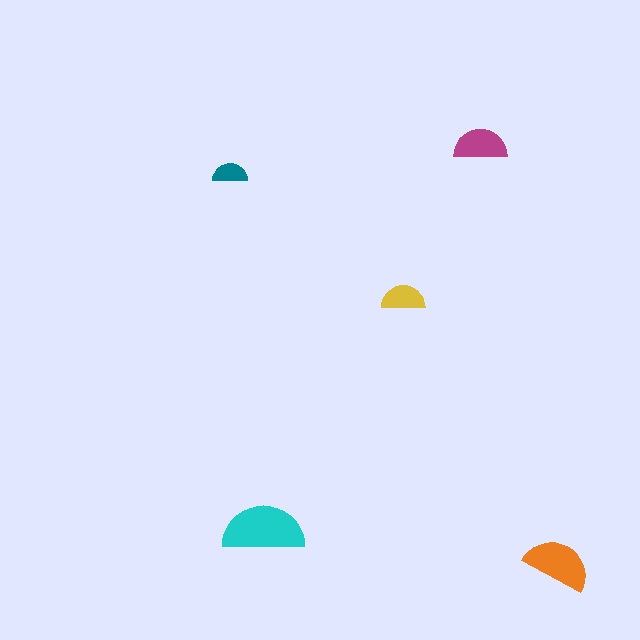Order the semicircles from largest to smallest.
the cyan one, the orange one, the magenta one, the yellow one, the teal one.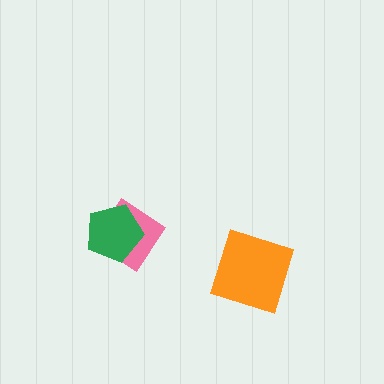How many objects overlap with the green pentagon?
1 object overlaps with the green pentagon.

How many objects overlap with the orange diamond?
0 objects overlap with the orange diamond.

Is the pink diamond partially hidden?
Yes, it is partially covered by another shape.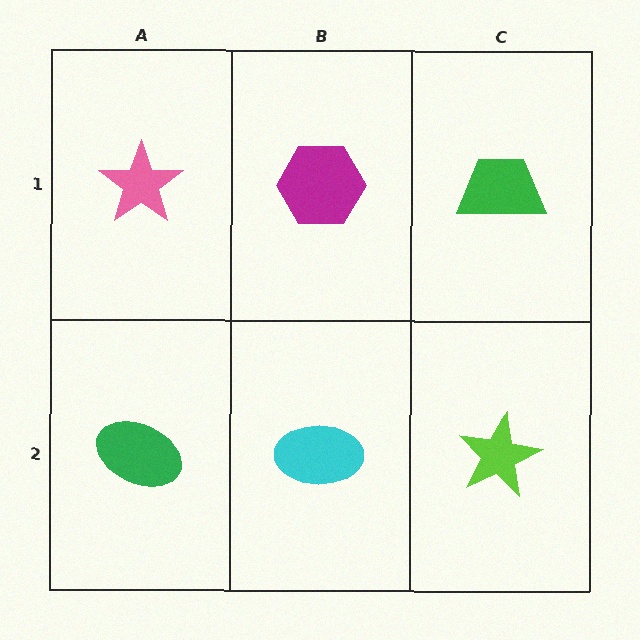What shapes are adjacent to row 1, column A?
A green ellipse (row 2, column A), a magenta hexagon (row 1, column B).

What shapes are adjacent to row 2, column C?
A green trapezoid (row 1, column C), a cyan ellipse (row 2, column B).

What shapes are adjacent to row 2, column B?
A magenta hexagon (row 1, column B), a green ellipse (row 2, column A), a lime star (row 2, column C).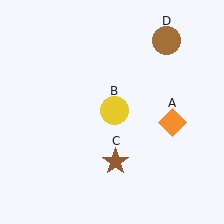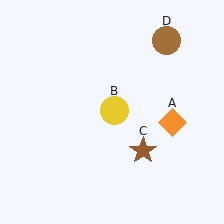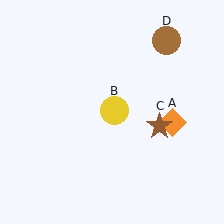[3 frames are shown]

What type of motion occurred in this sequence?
The brown star (object C) rotated counterclockwise around the center of the scene.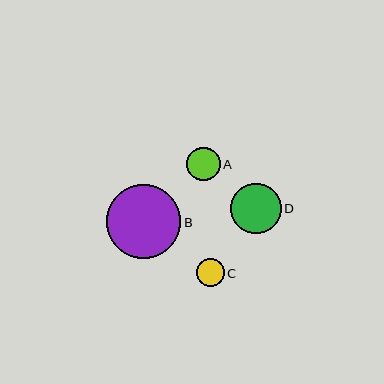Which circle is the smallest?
Circle C is the smallest with a size of approximately 28 pixels.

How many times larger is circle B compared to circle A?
Circle B is approximately 2.2 times the size of circle A.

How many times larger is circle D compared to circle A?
Circle D is approximately 1.5 times the size of circle A.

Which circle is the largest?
Circle B is the largest with a size of approximately 74 pixels.